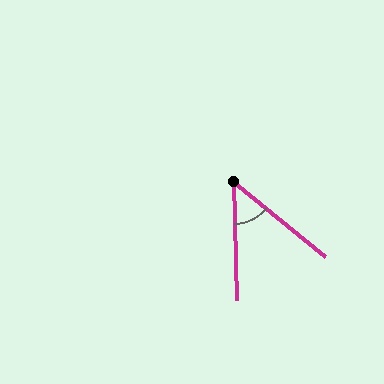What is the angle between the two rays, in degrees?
Approximately 49 degrees.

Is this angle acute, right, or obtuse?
It is acute.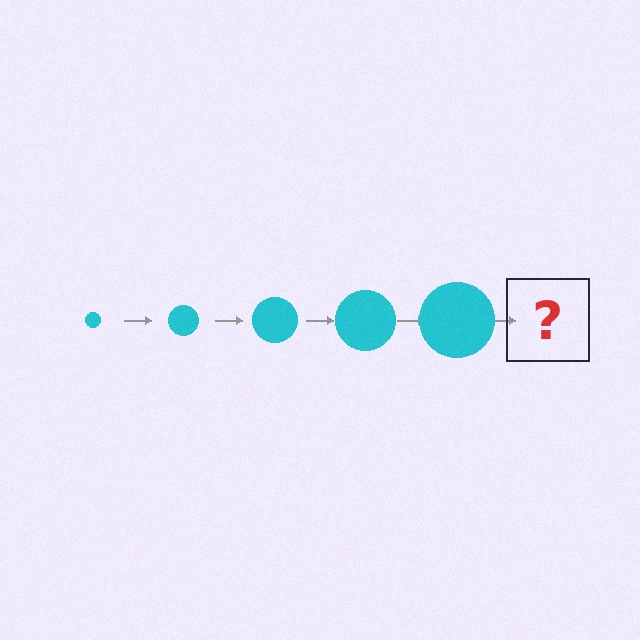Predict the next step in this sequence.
The next step is a cyan circle, larger than the previous one.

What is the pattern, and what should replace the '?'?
The pattern is that the circle gets progressively larger each step. The '?' should be a cyan circle, larger than the previous one.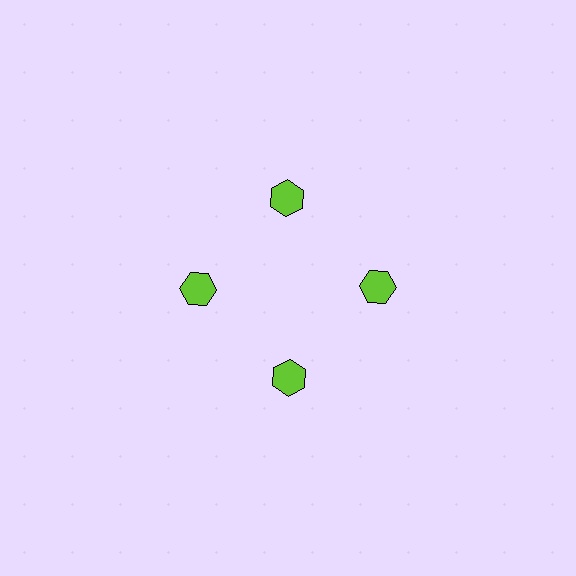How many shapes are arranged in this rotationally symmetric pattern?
There are 4 shapes, arranged in 4 groups of 1.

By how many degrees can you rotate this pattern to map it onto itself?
The pattern maps onto itself every 90 degrees of rotation.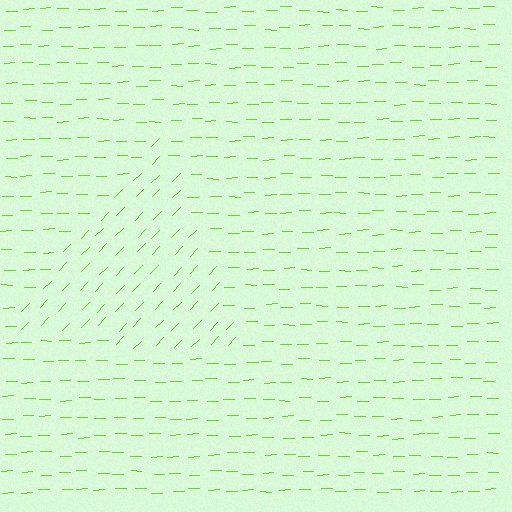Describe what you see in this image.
The image is filled with small lime line segments. A triangle region in the image has lines oriented differently from the surrounding lines, creating a visible texture boundary.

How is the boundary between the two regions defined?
The boundary is defined purely by a change in line orientation (approximately 45 degrees difference). All lines are the same color and thickness.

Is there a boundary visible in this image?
Yes, there is a texture boundary formed by a change in line orientation.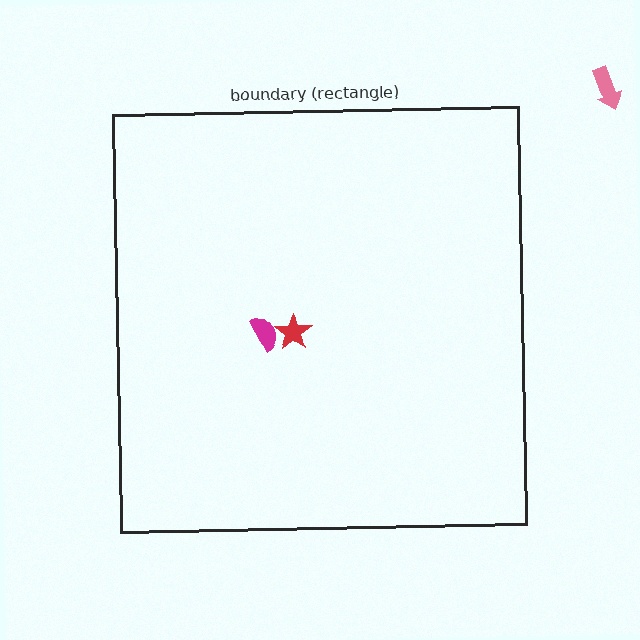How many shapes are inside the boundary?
2 inside, 1 outside.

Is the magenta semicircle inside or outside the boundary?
Inside.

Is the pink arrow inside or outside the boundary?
Outside.